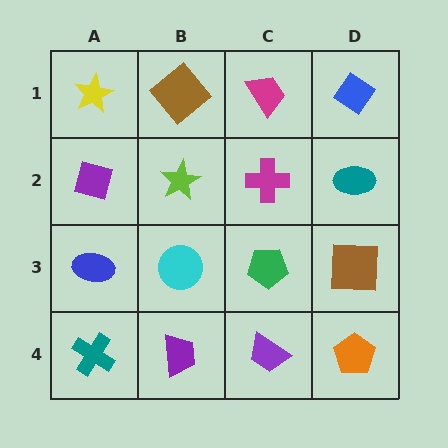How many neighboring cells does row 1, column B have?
3.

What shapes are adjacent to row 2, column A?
A yellow star (row 1, column A), a blue ellipse (row 3, column A), a lime star (row 2, column B).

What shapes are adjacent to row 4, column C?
A green pentagon (row 3, column C), a purple trapezoid (row 4, column B), an orange pentagon (row 4, column D).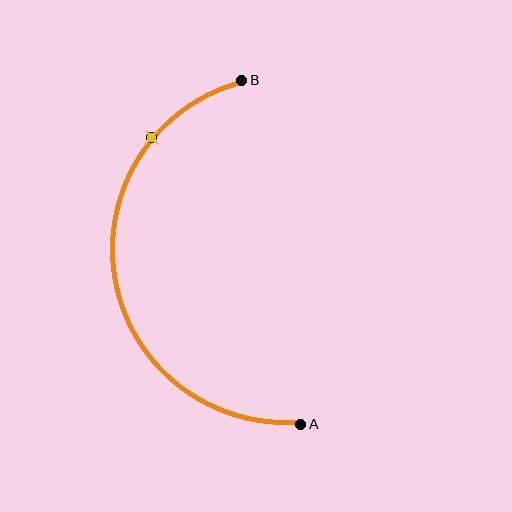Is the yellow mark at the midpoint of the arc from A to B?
No. The yellow mark lies on the arc but is closer to endpoint B. The arc midpoint would be at the point on the curve equidistant along the arc from both A and B.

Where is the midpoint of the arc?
The arc midpoint is the point on the curve farthest from the straight line joining A and B. It sits to the left of that line.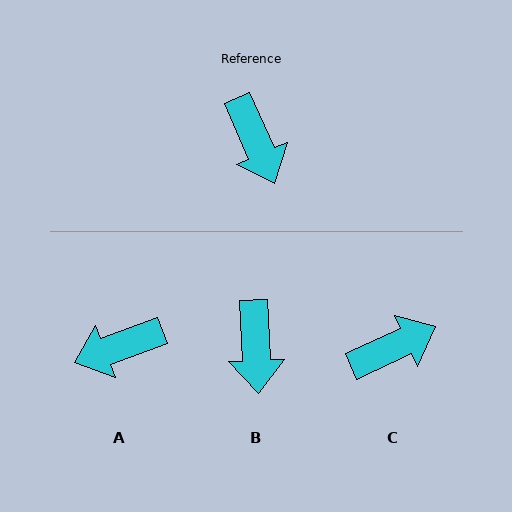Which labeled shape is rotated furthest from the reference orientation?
A, about 94 degrees away.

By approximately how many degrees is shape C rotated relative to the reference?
Approximately 91 degrees counter-clockwise.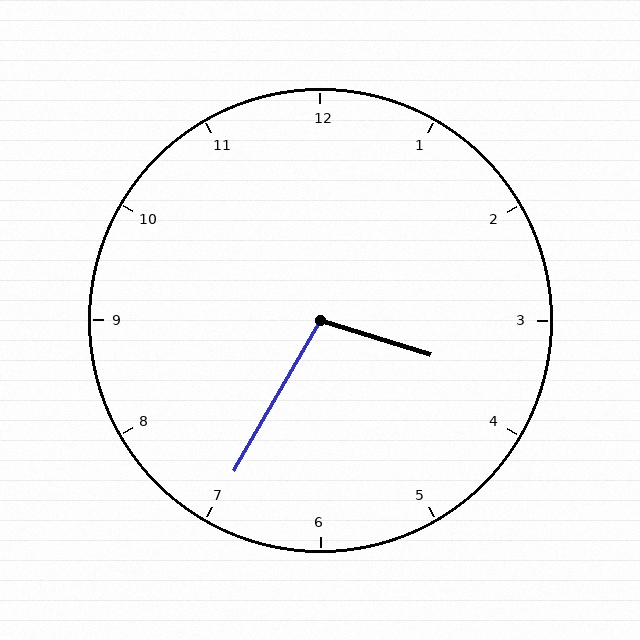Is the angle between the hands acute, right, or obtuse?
It is obtuse.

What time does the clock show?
3:35.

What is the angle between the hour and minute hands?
Approximately 102 degrees.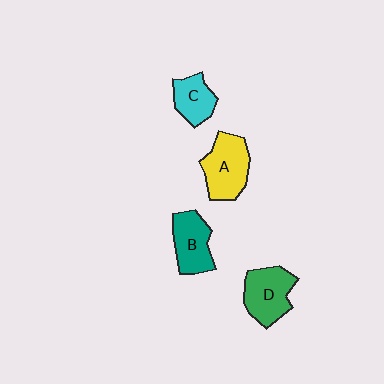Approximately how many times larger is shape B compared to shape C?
Approximately 1.3 times.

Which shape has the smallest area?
Shape C (cyan).